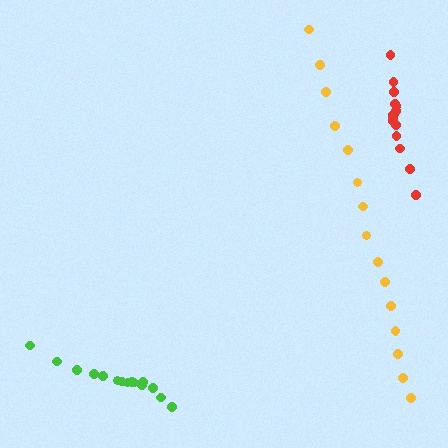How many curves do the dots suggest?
There are 3 distinct paths.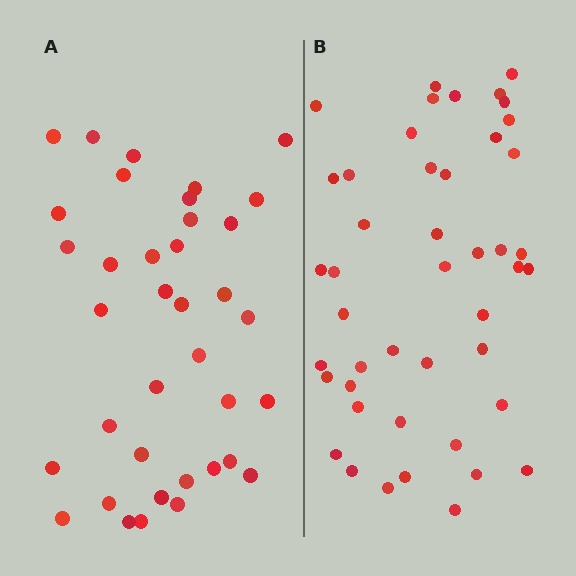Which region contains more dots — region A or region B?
Region B (the right region) has more dots.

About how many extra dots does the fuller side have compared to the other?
Region B has roughly 8 or so more dots than region A.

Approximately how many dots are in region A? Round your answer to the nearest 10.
About 40 dots. (The exact count is 37, which rounds to 40.)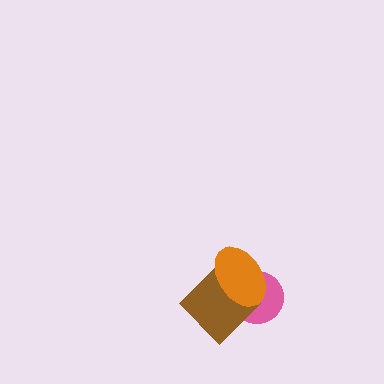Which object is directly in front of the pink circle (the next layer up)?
The brown diamond is directly in front of the pink circle.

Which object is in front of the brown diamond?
The orange ellipse is in front of the brown diamond.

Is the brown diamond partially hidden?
Yes, it is partially covered by another shape.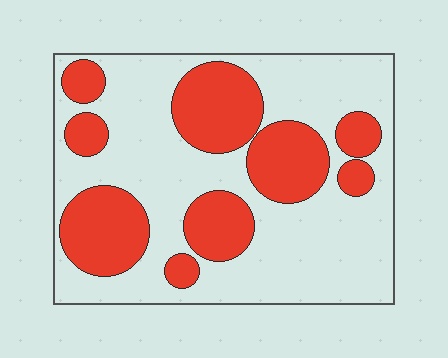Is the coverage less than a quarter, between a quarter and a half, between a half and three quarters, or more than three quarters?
Between a quarter and a half.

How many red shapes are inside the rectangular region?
9.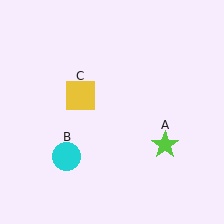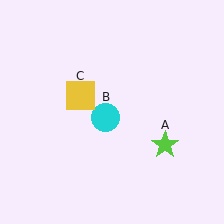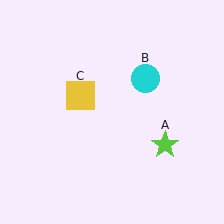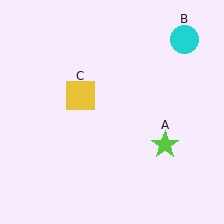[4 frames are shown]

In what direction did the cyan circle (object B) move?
The cyan circle (object B) moved up and to the right.